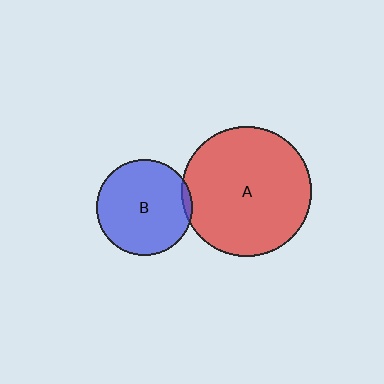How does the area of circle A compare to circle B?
Approximately 1.8 times.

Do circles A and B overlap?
Yes.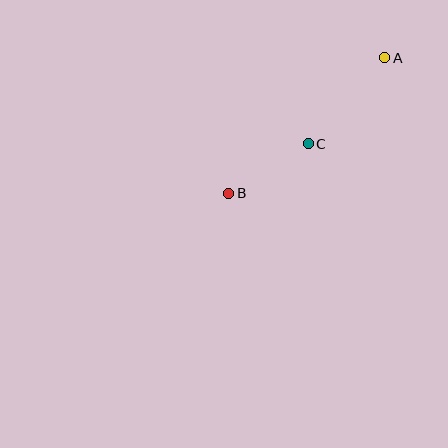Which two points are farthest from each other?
Points A and B are farthest from each other.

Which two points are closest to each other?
Points B and C are closest to each other.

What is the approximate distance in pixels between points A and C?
The distance between A and C is approximately 115 pixels.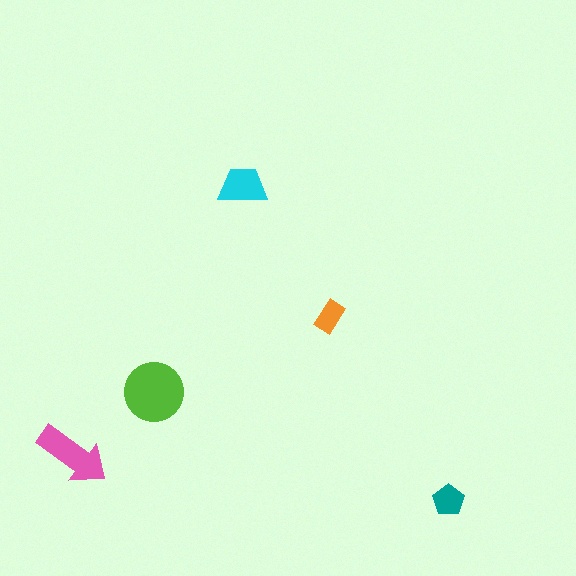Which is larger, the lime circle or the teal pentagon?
The lime circle.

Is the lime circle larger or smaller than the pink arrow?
Larger.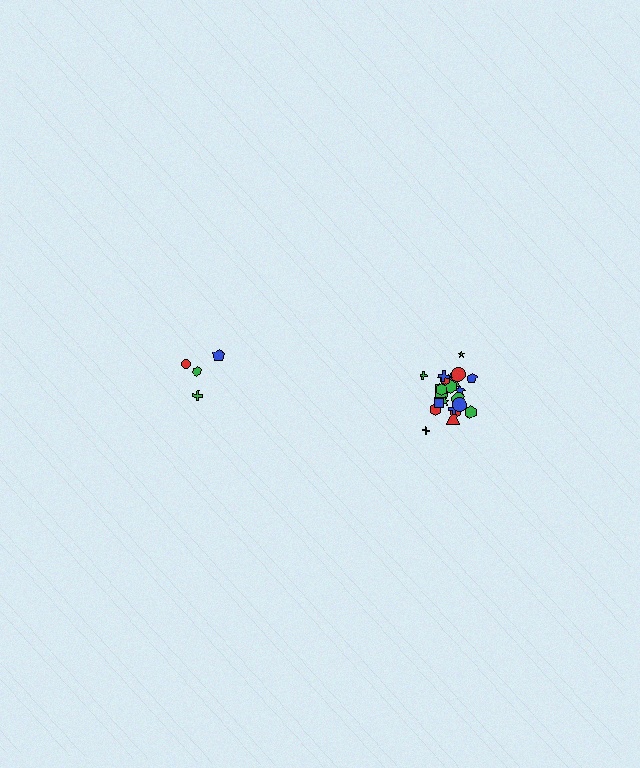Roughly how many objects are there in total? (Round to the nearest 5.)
Roughly 30 objects in total.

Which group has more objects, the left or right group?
The right group.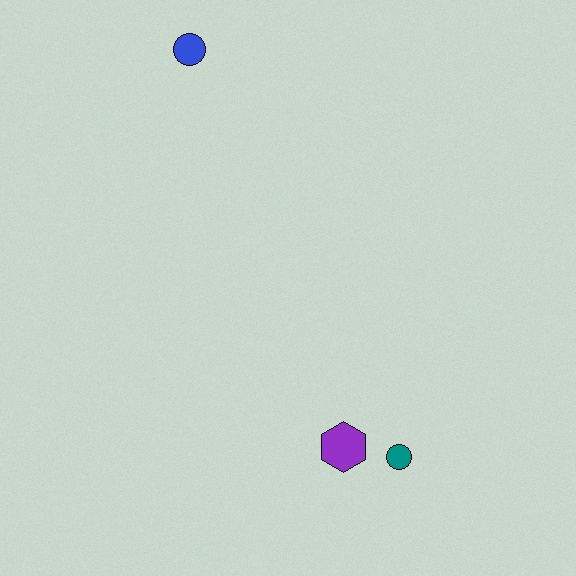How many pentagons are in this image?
There are no pentagons.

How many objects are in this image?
There are 3 objects.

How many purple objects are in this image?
There is 1 purple object.